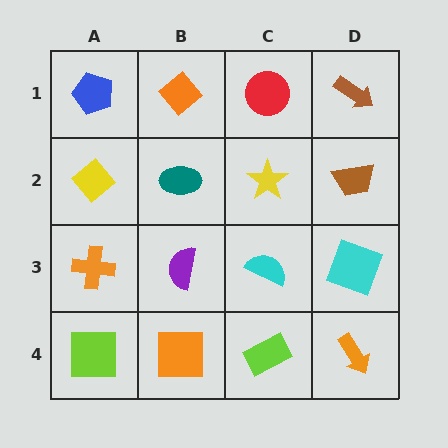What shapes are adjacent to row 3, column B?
A teal ellipse (row 2, column B), an orange square (row 4, column B), an orange cross (row 3, column A), a cyan semicircle (row 3, column C).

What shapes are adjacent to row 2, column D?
A brown arrow (row 1, column D), a cyan square (row 3, column D), a yellow star (row 2, column C).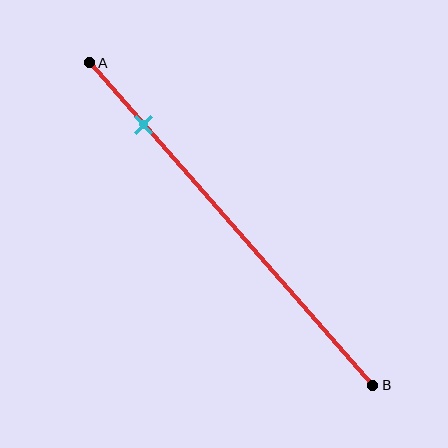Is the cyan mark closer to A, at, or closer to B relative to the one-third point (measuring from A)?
The cyan mark is closer to point A than the one-third point of segment AB.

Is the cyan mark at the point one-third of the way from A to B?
No, the mark is at about 20% from A, not at the 33% one-third point.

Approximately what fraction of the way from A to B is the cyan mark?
The cyan mark is approximately 20% of the way from A to B.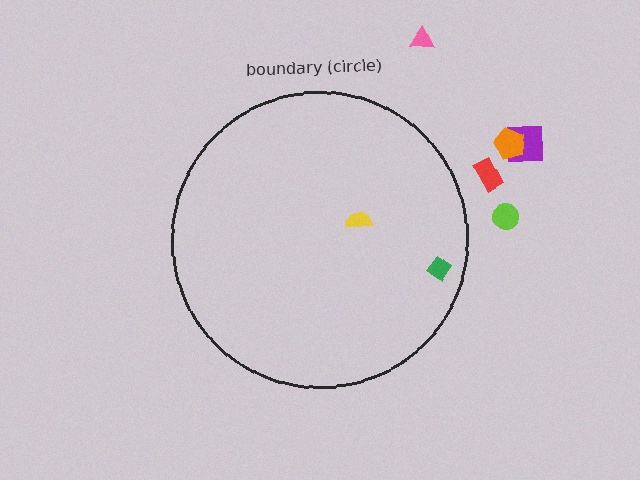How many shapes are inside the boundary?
2 inside, 5 outside.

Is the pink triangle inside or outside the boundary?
Outside.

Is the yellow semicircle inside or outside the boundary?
Inside.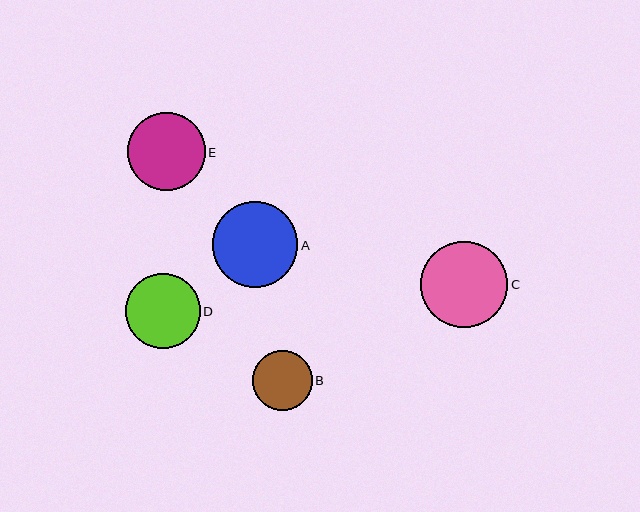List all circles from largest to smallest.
From largest to smallest: C, A, E, D, B.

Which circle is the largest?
Circle C is the largest with a size of approximately 87 pixels.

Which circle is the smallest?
Circle B is the smallest with a size of approximately 60 pixels.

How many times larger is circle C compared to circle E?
Circle C is approximately 1.1 times the size of circle E.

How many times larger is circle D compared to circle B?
Circle D is approximately 1.3 times the size of circle B.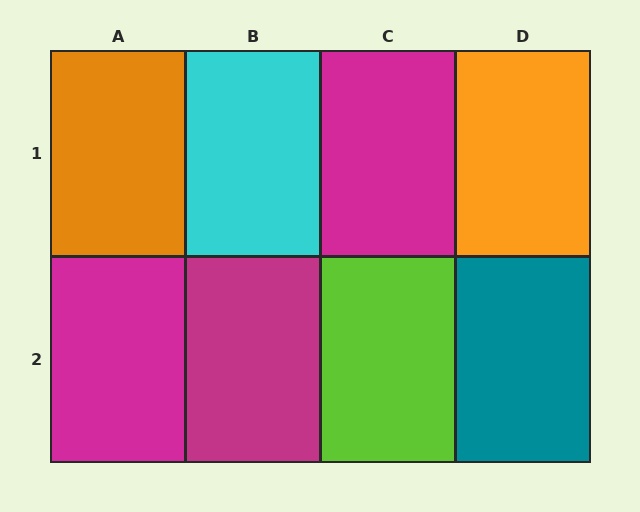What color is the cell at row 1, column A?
Orange.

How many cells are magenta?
3 cells are magenta.